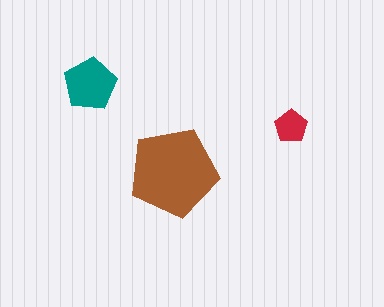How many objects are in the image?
There are 3 objects in the image.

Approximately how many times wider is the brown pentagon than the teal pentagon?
About 1.5 times wider.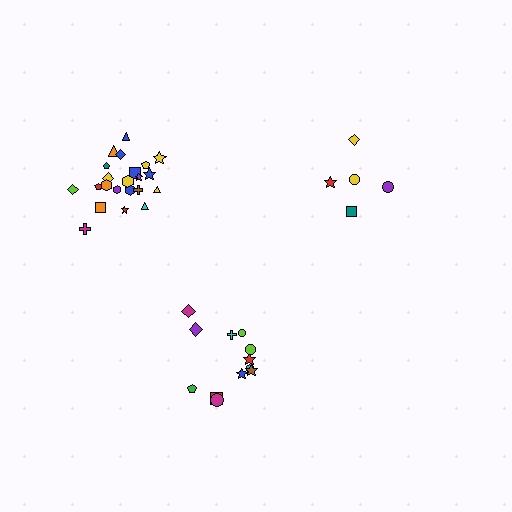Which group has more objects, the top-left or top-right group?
The top-left group.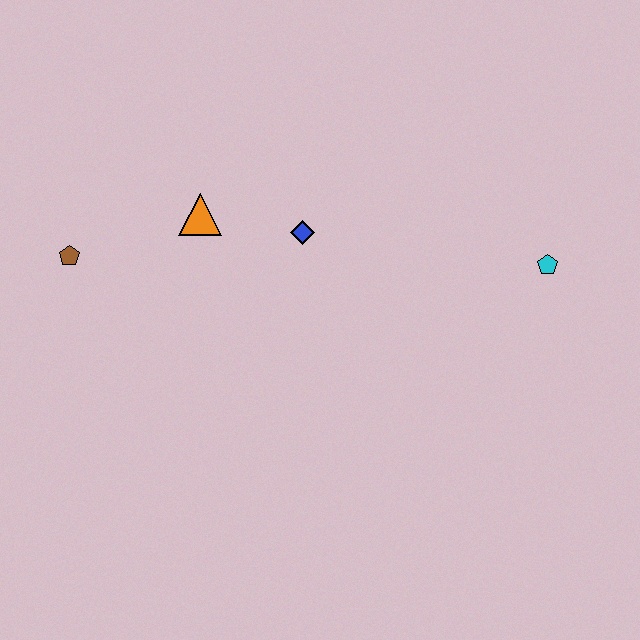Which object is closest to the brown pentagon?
The orange triangle is closest to the brown pentagon.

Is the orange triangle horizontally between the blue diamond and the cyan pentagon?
No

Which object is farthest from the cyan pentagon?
The brown pentagon is farthest from the cyan pentagon.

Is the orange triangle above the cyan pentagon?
Yes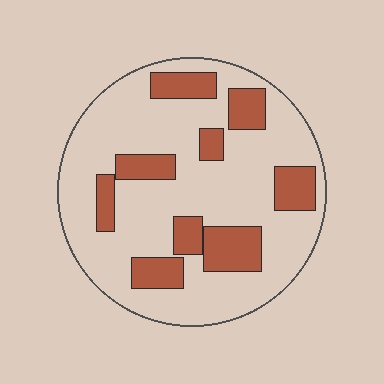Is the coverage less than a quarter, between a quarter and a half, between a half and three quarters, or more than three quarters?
Between a quarter and a half.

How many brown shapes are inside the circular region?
9.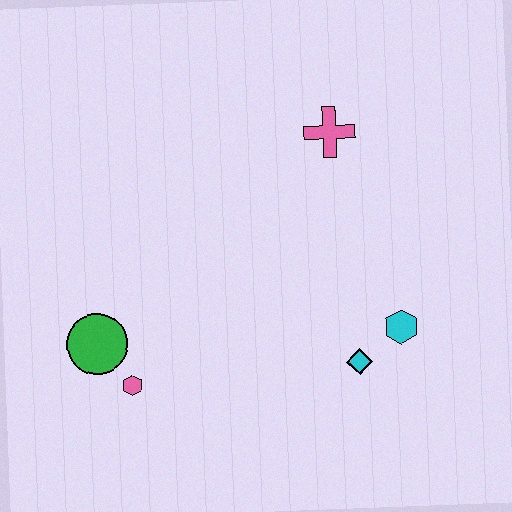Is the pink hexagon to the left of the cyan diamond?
Yes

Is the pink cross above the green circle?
Yes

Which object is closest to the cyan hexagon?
The cyan diamond is closest to the cyan hexagon.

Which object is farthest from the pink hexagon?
The pink cross is farthest from the pink hexagon.